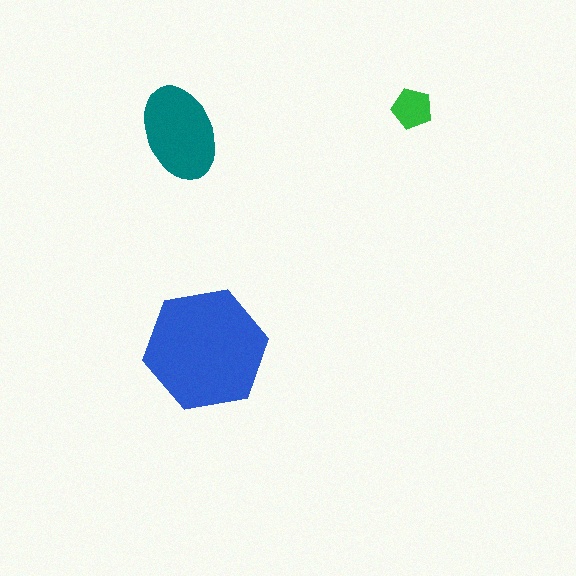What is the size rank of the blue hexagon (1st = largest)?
1st.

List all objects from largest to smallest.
The blue hexagon, the teal ellipse, the green pentagon.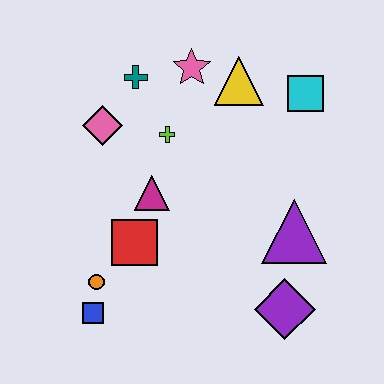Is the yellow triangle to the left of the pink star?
No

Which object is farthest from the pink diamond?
The purple diamond is farthest from the pink diamond.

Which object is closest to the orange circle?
The blue square is closest to the orange circle.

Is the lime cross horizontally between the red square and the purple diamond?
Yes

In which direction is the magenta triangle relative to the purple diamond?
The magenta triangle is to the left of the purple diamond.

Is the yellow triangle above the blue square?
Yes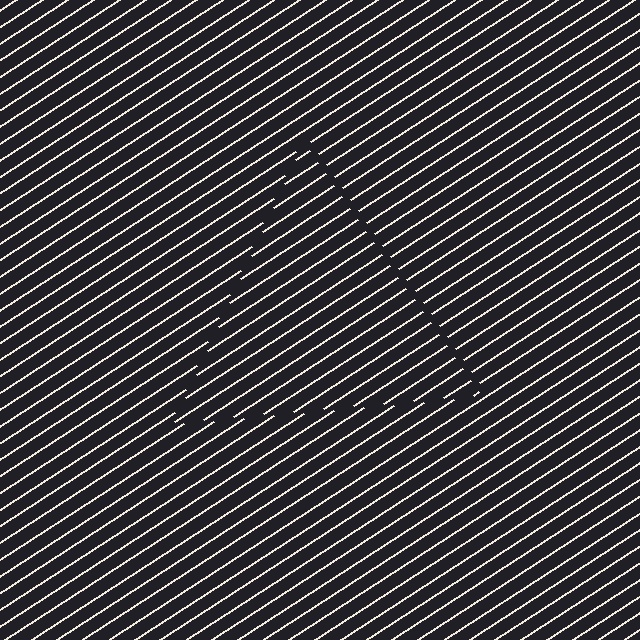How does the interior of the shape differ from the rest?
The interior of the shape contains the same grating, shifted by half a period — the contour is defined by the phase discontinuity where line-ends from the inner and outer gratings abut.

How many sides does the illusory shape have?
3 sides — the line-ends trace a triangle.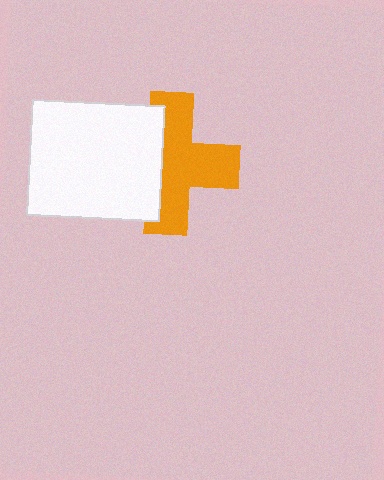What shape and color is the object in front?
The object in front is a white rectangle.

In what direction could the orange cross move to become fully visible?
The orange cross could move right. That would shift it out from behind the white rectangle entirely.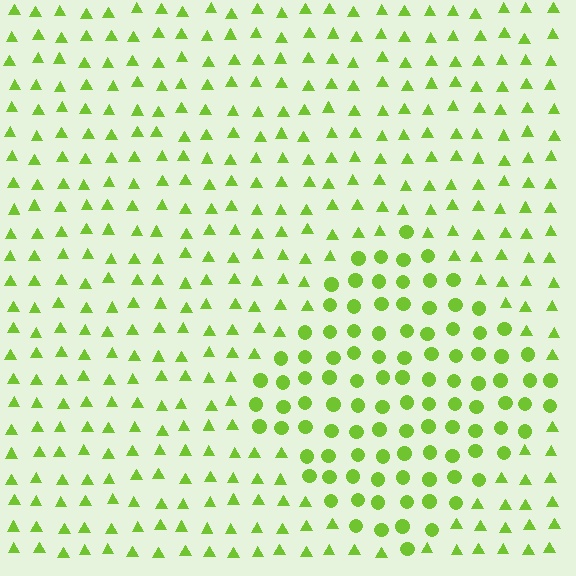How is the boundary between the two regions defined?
The boundary is defined by a change in element shape: circles inside vs. triangles outside. All elements share the same color and spacing.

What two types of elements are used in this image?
The image uses circles inside the diamond region and triangles outside it.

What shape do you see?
I see a diamond.